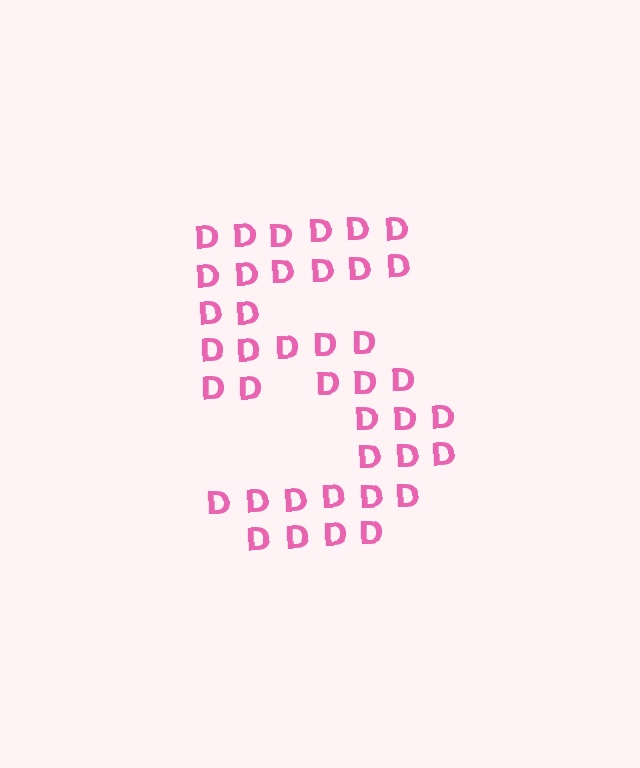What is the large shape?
The large shape is the digit 5.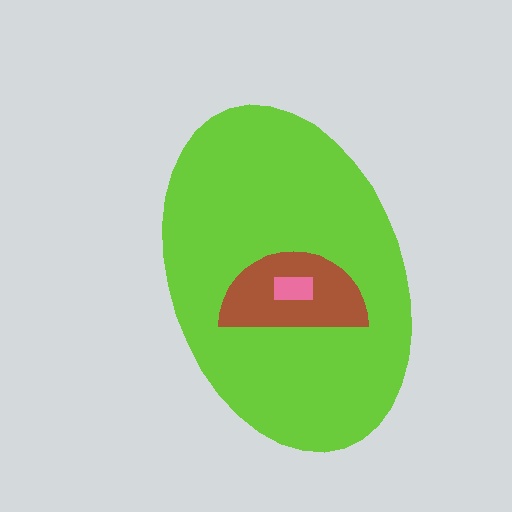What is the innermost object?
The pink rectangle.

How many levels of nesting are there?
3.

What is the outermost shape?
The lime ellipse.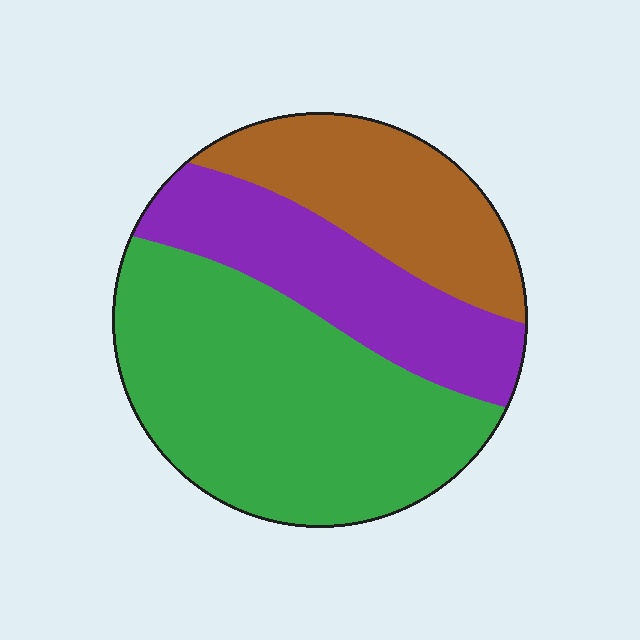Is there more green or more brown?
Green.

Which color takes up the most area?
Green, at roughly 50%.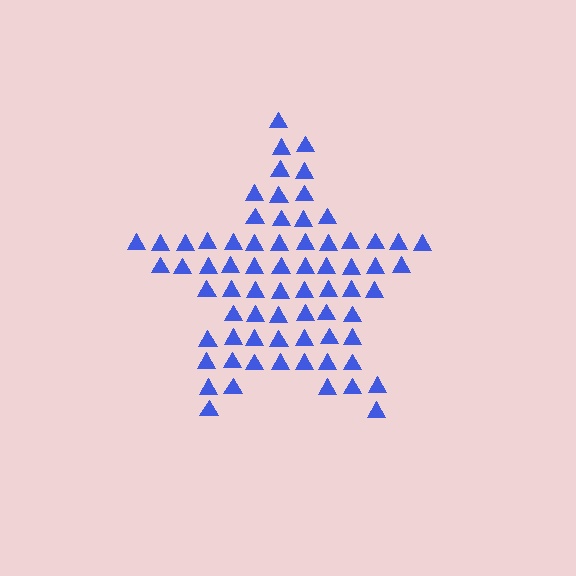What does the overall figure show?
The overall figure shows a star.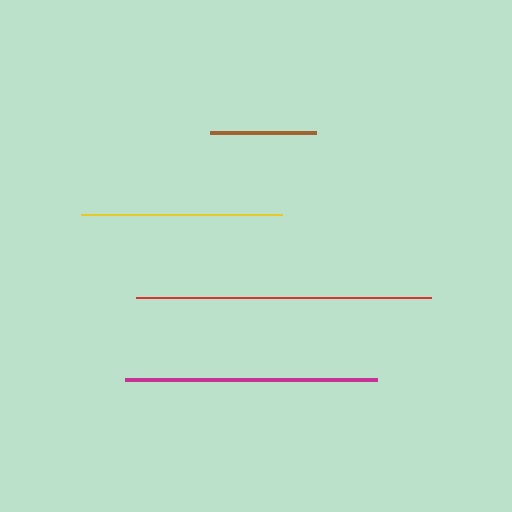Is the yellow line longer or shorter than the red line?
The red line is longer than the yellow line.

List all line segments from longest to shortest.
From longest to shortest: red, magenta, yellow, brown.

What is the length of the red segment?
The red segment is approximately 295 pixels long.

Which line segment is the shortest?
The brown line is the shortest at approximately 106 pixels.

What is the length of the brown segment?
The brown segment is approximately 106 pixels long.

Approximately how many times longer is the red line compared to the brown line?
The red line is approximately 2.8 times the length of the brown line.